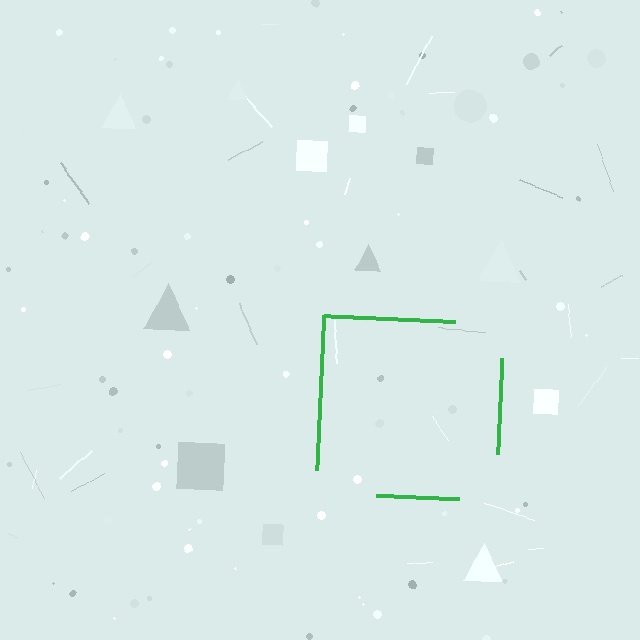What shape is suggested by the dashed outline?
The dashed outline suggests a square.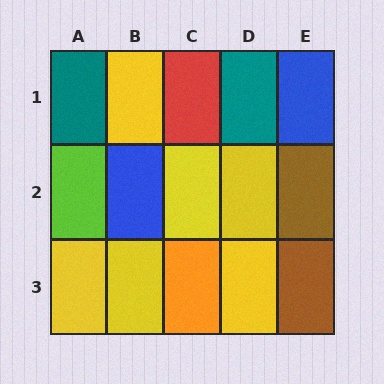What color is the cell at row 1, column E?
Blue.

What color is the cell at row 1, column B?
Yellow.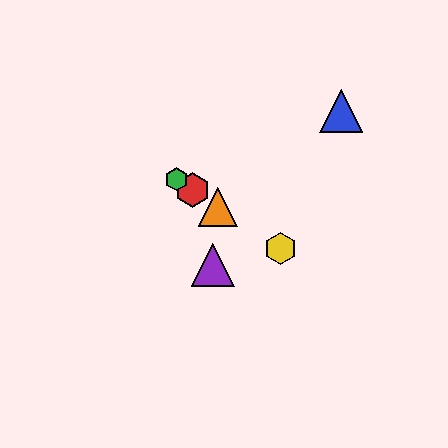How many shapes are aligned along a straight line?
4 shapes (the red hexagon, the green hexagon, the yellow hexagon, the orange triangle) are aligned along a straight line.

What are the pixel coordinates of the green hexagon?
The green hexagon is at (177, 179).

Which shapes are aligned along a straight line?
The red hexagon, the green hexagon, the yellow hexagon, the orange triangle are aligned along a straight line.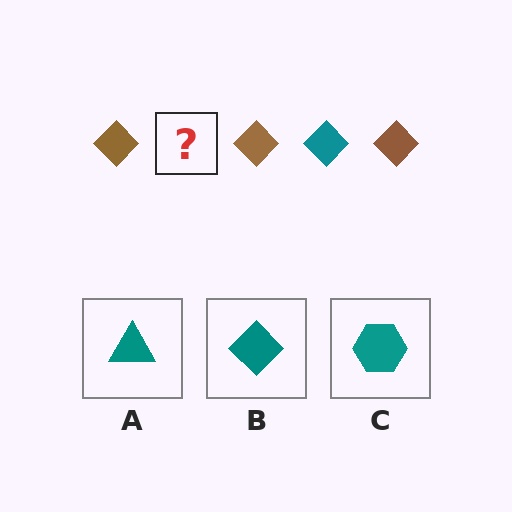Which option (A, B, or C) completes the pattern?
B.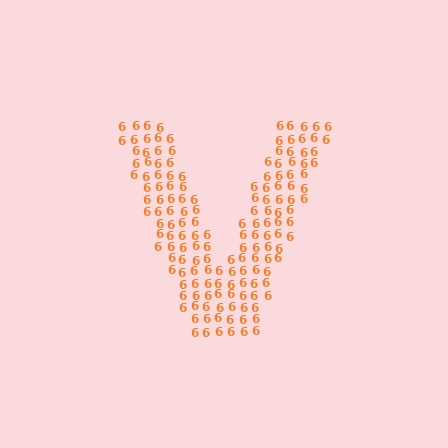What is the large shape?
The large shape is the letter V.